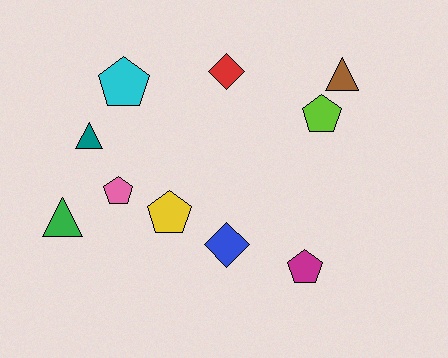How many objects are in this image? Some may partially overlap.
There are 10 objects.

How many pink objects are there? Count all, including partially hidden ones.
There is 1 pink object.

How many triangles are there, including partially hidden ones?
There are 3 triangles.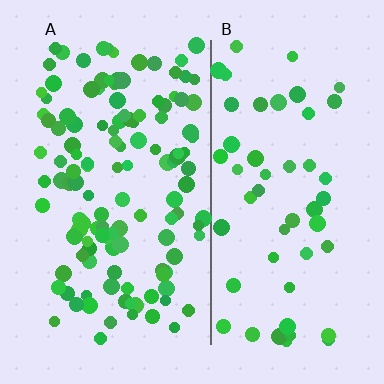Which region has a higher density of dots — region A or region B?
A (the left).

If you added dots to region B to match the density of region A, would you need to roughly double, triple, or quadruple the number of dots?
Approximately double.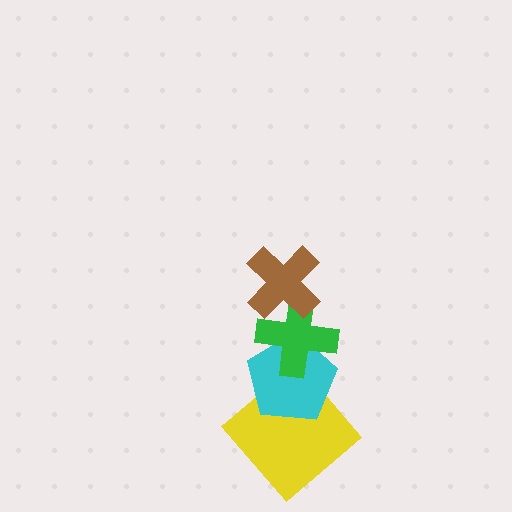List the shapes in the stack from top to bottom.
From top to bottom: the brown cross, the green cross, the cyan pentagon, the yellow diamond.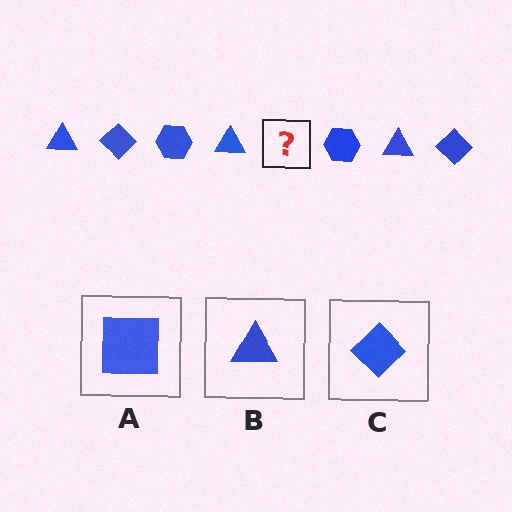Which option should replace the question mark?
Option C.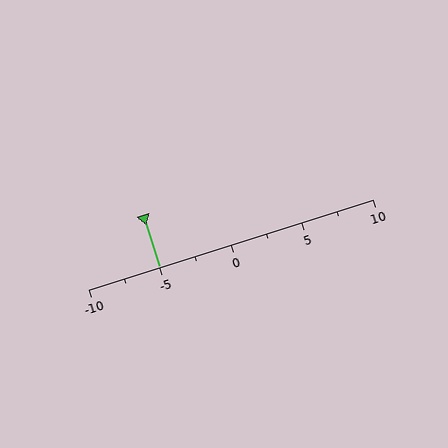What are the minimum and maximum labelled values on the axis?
The axis runs from -10 to 10.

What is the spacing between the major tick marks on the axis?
The major ticks are spaced 5 apart.